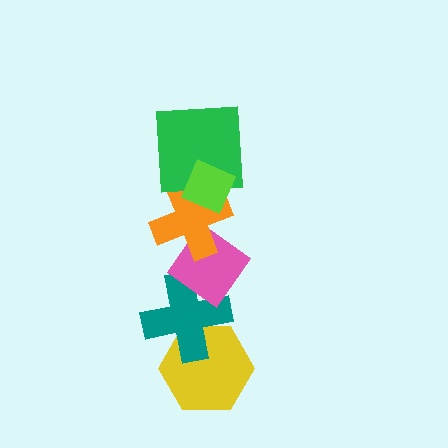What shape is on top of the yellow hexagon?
The teal cross is on top of the yellow hexagon.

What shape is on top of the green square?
The lime diamond is on top of the green square.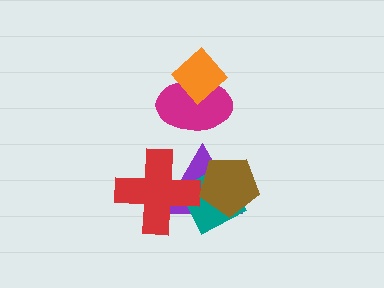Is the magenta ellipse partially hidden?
Yes, it is partially covered by another shape.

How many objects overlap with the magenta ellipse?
1 object overlaps with the magenta ellipse.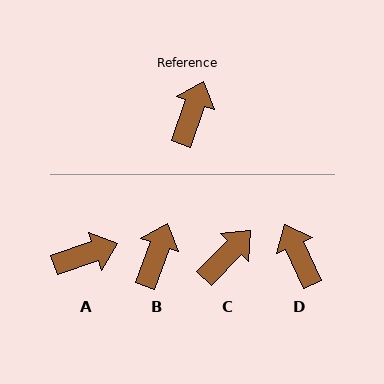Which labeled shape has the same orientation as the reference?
B.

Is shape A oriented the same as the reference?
No, it is off by about 52 degrees.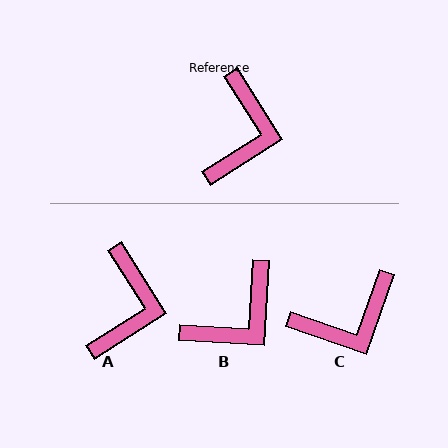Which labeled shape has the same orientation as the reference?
A.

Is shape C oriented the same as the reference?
No, it is off by about 51 degrees.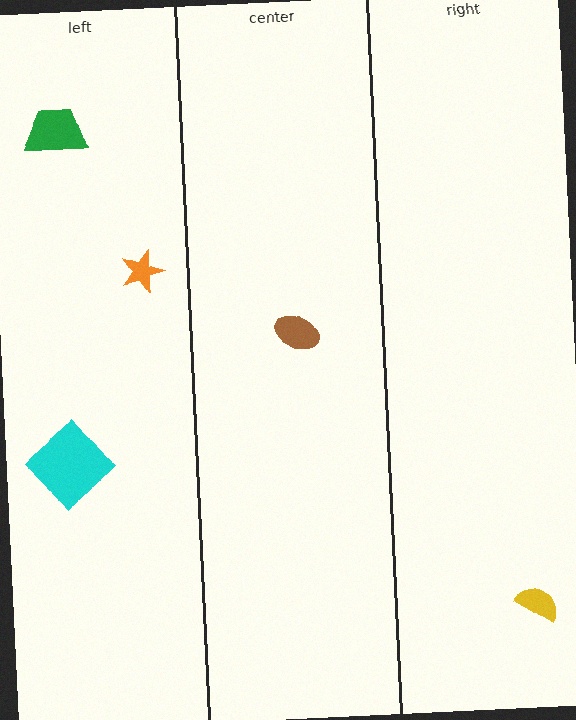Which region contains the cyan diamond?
The left region.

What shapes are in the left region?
The cyan diamond, the green trapezoid, the orange star.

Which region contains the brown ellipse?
The center region.